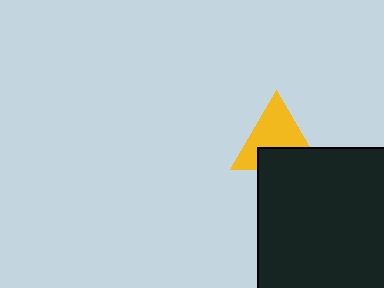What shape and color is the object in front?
The object in front is a black rectangle.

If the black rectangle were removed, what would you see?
You would see the complete yellow triangle.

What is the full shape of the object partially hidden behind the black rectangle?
The partially hidden object is a yellow triangle.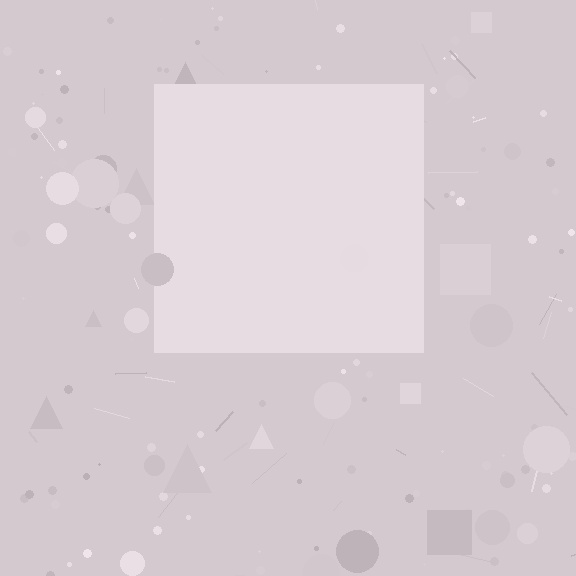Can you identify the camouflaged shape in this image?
The camouflaged shape is a square.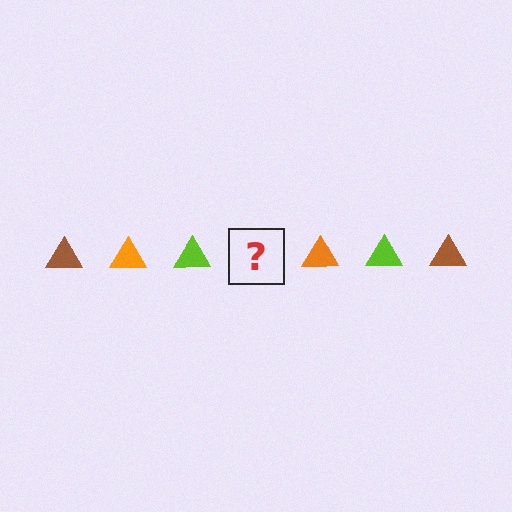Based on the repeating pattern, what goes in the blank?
The blank should be a brown triangle.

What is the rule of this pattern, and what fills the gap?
The rule is that the pattern cycles through brown, orange, lime triangles. The gap should be filled with a brown triangle.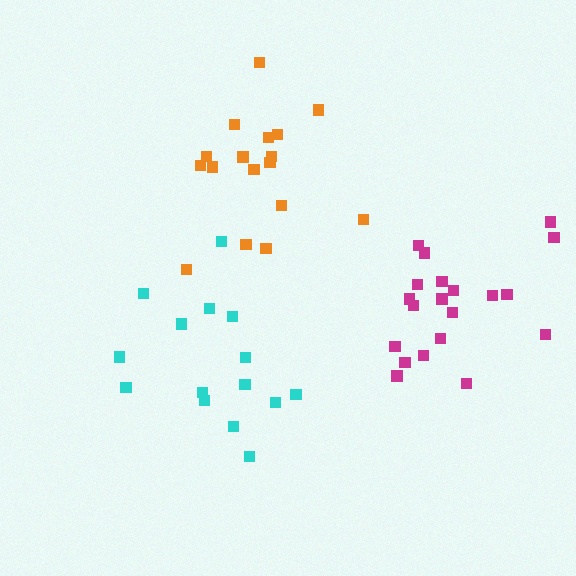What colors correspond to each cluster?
The clusters are colored: cyan, orange, magenta.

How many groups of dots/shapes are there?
There are 3 groups.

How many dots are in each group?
Group 1: 15 dots, Group 2: 17 dots, Group 3: 20 dots (52 total).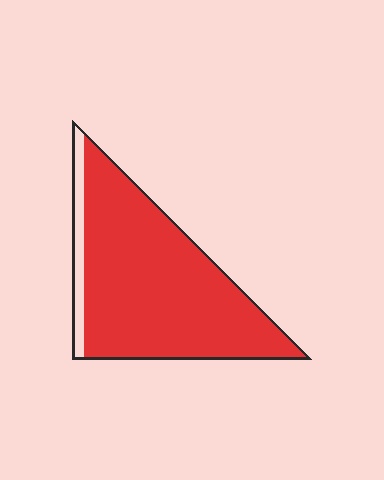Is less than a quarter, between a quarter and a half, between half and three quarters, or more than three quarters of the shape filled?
More than three quarters.